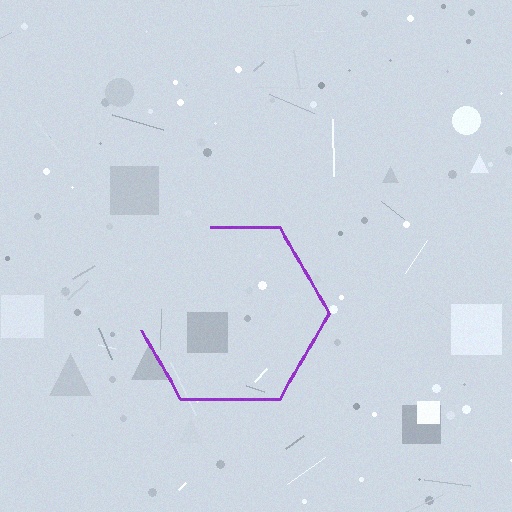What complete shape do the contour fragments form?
The contour fragments form a hexagon.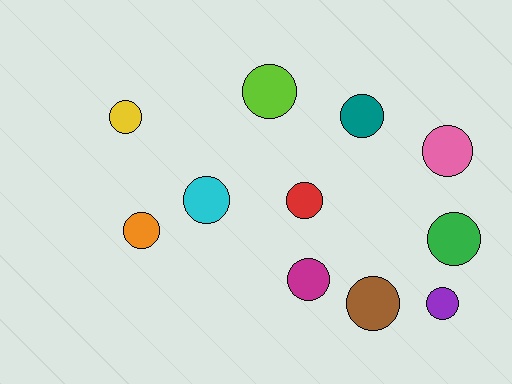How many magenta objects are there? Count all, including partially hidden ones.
There is 1 magenta object.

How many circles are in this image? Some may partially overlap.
There are 11 circles.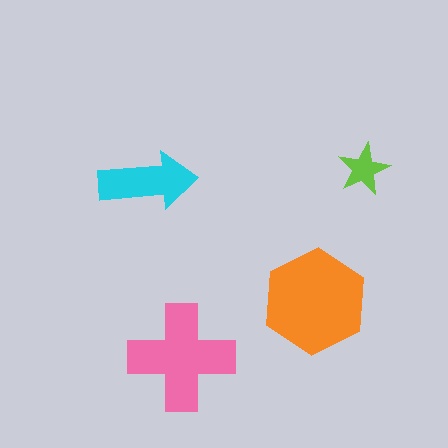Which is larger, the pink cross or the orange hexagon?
The orange hexagon.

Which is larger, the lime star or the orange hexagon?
The orange hexagon.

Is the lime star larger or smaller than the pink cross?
Smaller.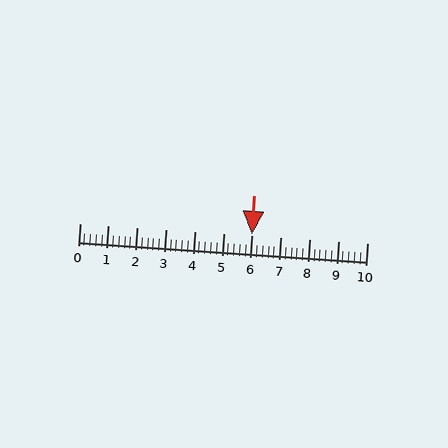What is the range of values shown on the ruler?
The ruler shows values from 0 to 10.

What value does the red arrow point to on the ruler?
The red arrow points to approximately 6.0.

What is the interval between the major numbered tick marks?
The major tick marks are spaced 1 units apart.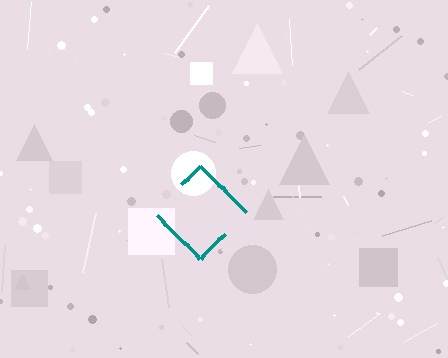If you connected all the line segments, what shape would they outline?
They would outline a diamond.